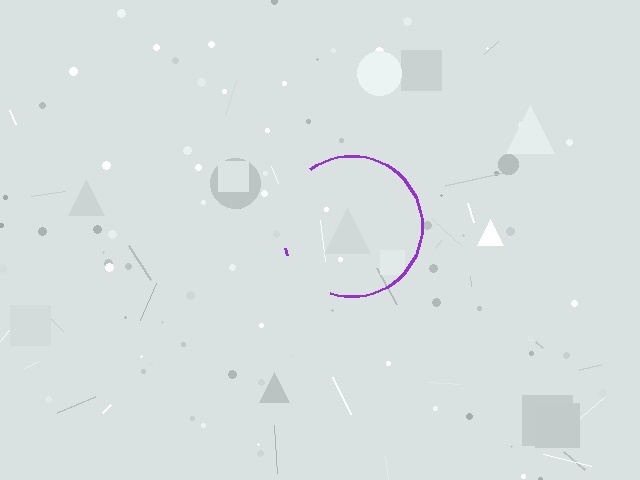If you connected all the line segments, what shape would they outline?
They would outline a circle.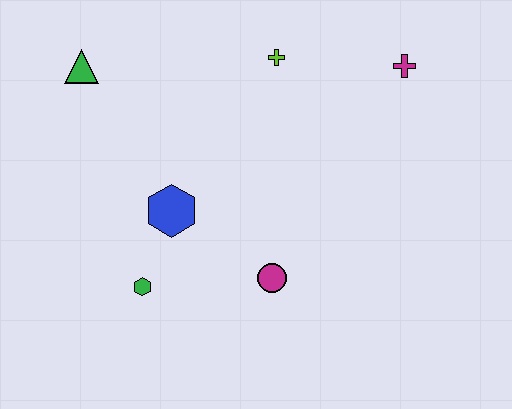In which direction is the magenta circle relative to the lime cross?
The magenta circle is below the lime cross.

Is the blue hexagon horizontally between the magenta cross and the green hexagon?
Yes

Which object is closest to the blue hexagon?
The green hexagon is closest to the blue hexagon.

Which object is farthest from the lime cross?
The green hexagon is farthest from the lime cross.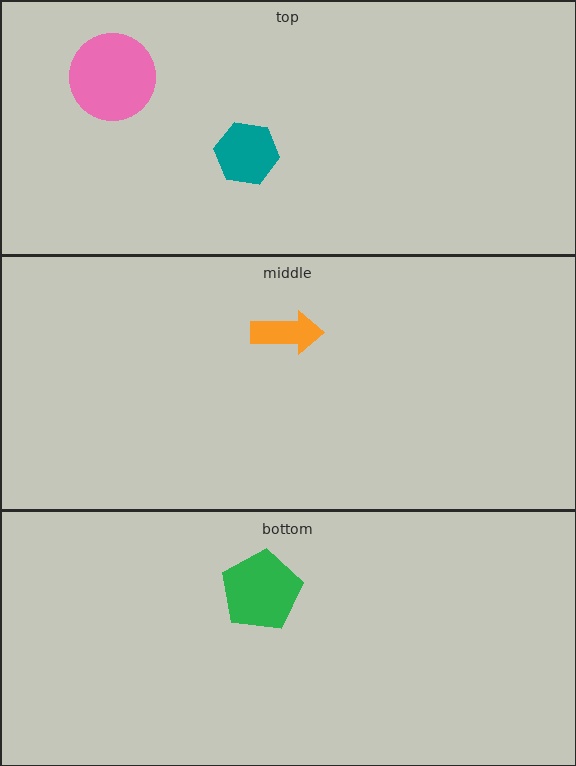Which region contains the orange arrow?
The middle region.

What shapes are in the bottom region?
The green pentagon.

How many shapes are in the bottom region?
1.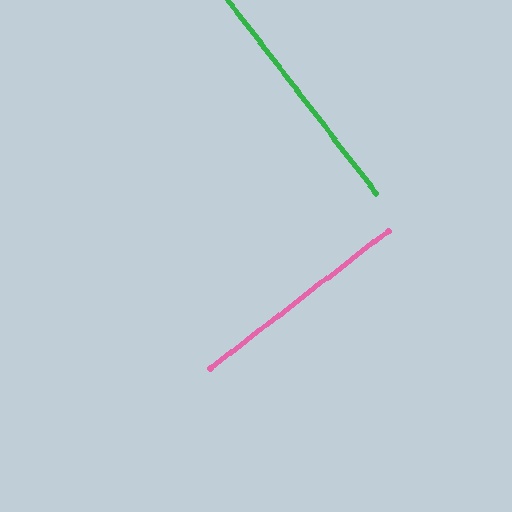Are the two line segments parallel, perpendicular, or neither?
Perpendicular — they meet at approximately 90°.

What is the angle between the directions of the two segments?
Approximately 90 degrees.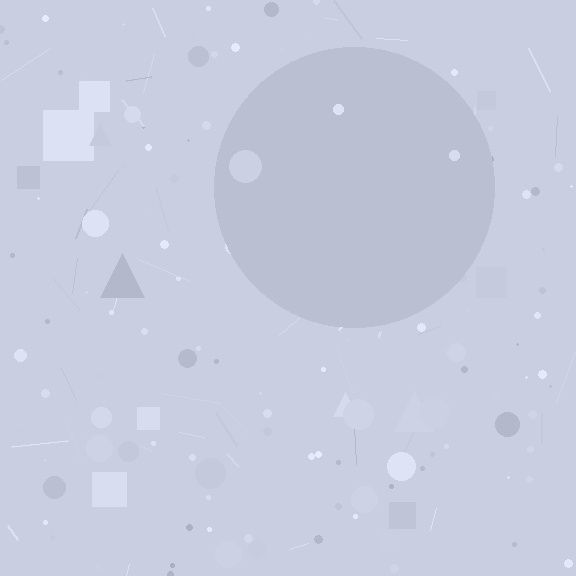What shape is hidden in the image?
A circle is hidden in the image.